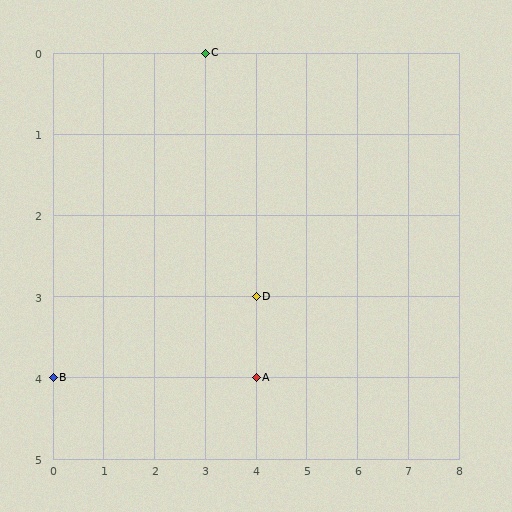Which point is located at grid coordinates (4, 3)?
Point D is at (4, 3).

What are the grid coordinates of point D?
Point D is at grid coordinates (4, 3).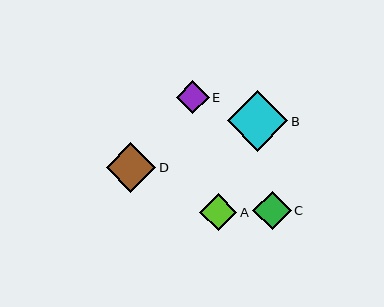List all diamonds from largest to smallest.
From largest to smallest: B, D, C, A, E.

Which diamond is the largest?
Diamond B is the largest with a size of approximately 61 pixels.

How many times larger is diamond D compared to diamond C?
Diamond D is approximately 1.3 times the size of diamond C.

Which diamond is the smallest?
Diamond E is the smallest with a size of approximately 33 pixels.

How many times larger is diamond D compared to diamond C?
Diamond D is approximately 1.3 times the size of diamond C.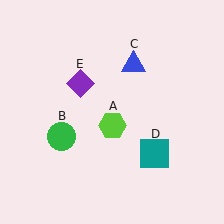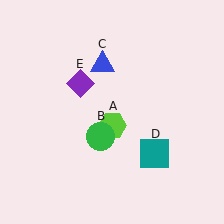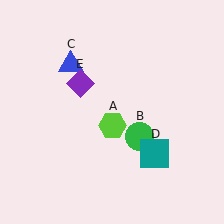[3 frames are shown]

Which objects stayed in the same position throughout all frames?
Lime hexagon (object A) and teal square (object D) and purple diamond (object E) remained stationary.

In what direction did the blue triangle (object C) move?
The blue triangle (object C) moved left.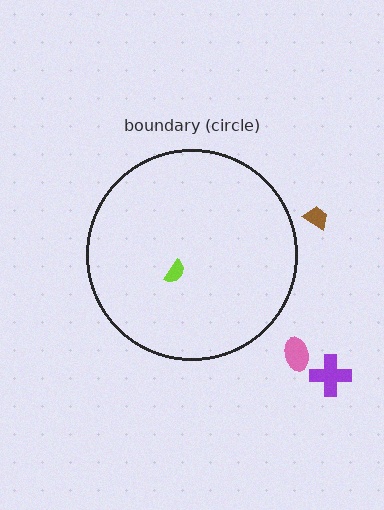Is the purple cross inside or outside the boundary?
Outside.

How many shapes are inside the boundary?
1 inside, 3 outside.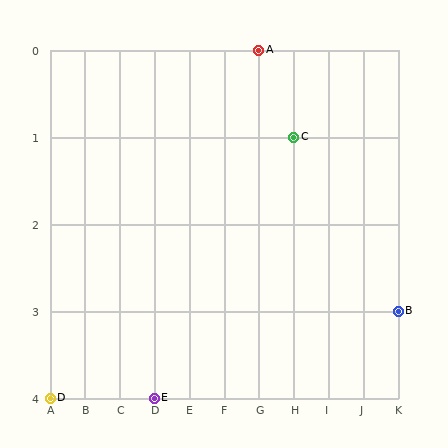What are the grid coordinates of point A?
Point A is at grid coordinates (G, 0).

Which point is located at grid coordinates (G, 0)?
Point A is at (G, 0).